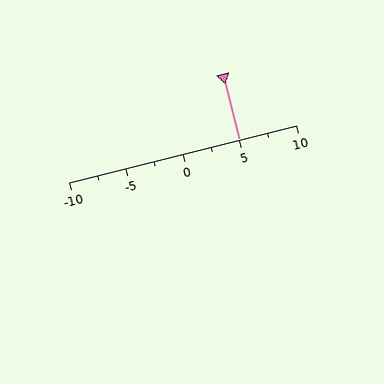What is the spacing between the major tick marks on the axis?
The major ticks are spaced 5 apart.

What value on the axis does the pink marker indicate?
The marker indicates approximately 5.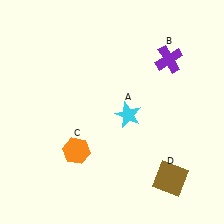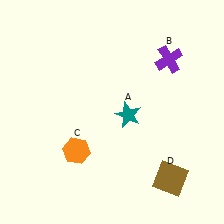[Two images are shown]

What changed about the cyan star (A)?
In Image 1, A is cyan. In Image 2, it changed to teal.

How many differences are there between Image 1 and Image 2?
There is 1 difference between the two images.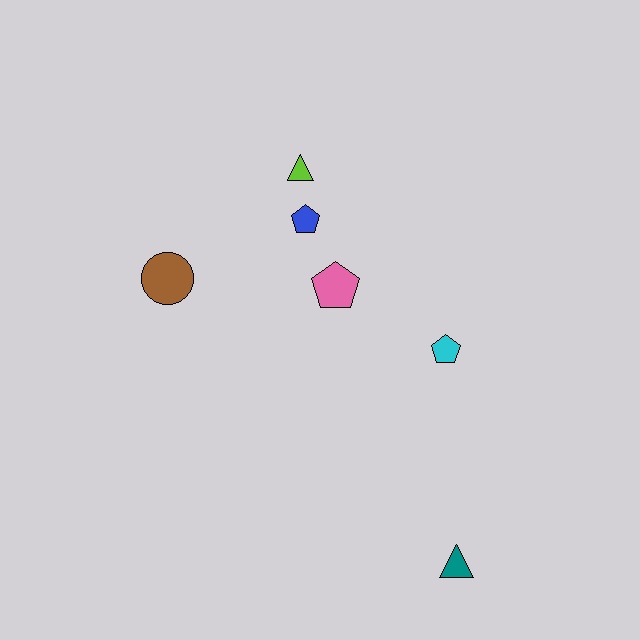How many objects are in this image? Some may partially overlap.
There are 6 objects.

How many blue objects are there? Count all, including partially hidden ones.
There is 1 blue object.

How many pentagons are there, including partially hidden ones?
There are 3 pentagons.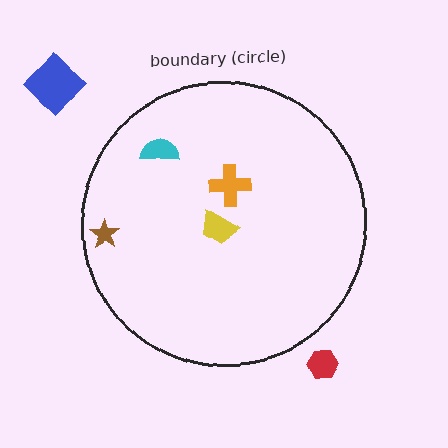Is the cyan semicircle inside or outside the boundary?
Inside.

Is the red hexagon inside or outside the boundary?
Outside.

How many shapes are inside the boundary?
4 inside, 2 outside.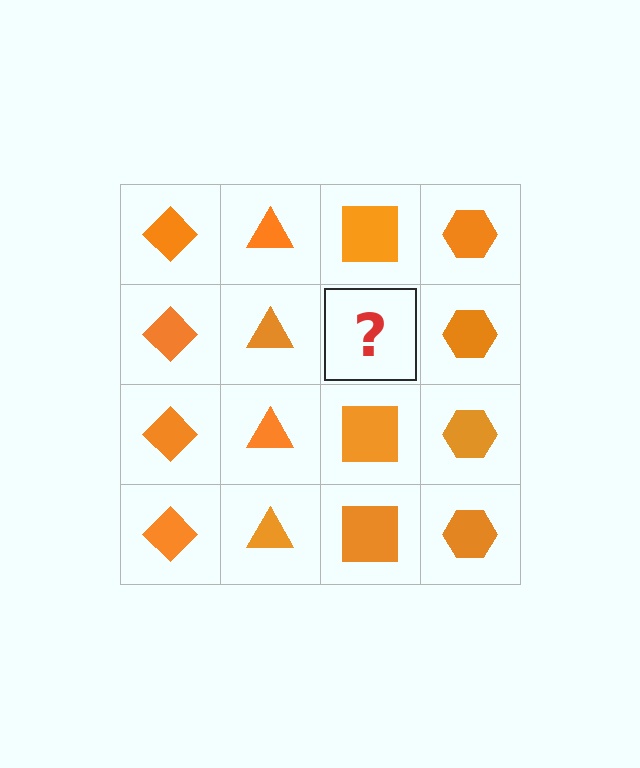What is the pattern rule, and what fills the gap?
The rule is that each column has a consistent shape. The gap should be filled with an orange square.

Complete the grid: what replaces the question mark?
The question mark should be replaced with an orange square.